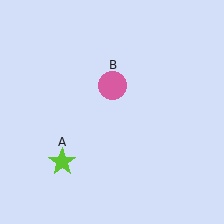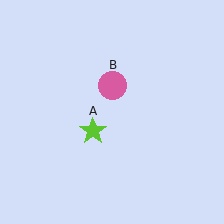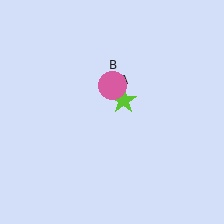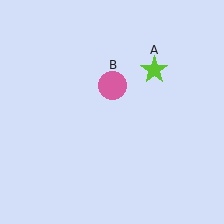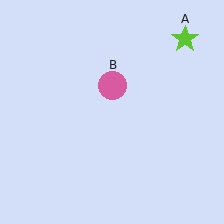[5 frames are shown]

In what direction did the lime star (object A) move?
The lime star (object A) moved up and to the right.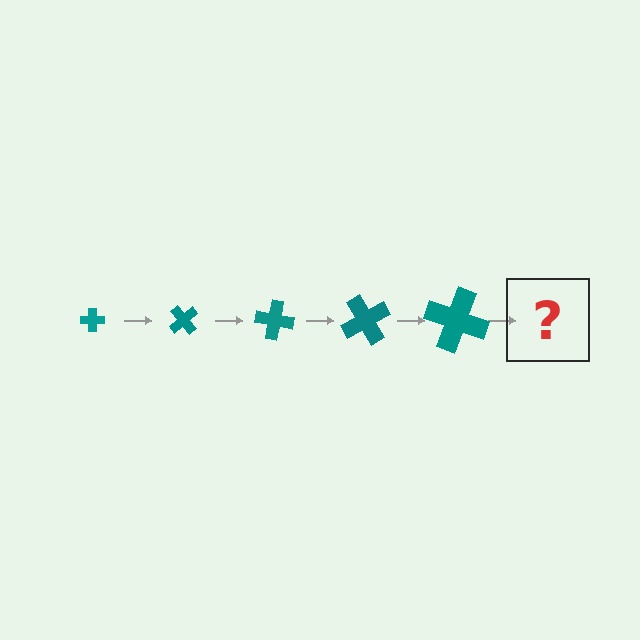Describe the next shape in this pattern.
It should be a cross, larger than the previous one and rotated 250 degrees from the start.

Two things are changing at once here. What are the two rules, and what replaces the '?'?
The two rules are that the cross grows larger each step and it rotates 50 degrees each step. The '?' should be a cross, larger than the previous one and rotated 250 degrees from the start.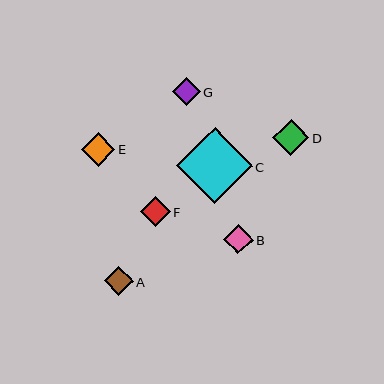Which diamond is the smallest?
Diamond G is the smallest with a size of approximately 28 pixels.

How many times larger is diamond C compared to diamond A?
Diamond C is approximately 2.6 times the size of diamond A.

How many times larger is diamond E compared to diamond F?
Diamond E is approximately 1.1 times the size of diamond F.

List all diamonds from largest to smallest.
From largest to smallest: C, D, E, F, B, A, G.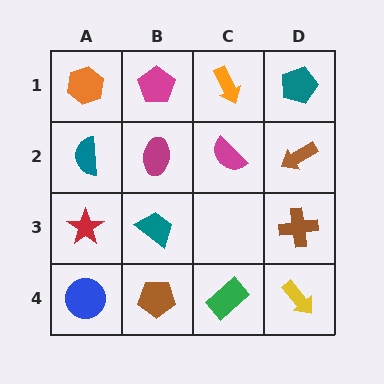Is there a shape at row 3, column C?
No, that cell is empty.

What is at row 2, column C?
A magenta semicircle.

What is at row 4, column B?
A brown pentagon.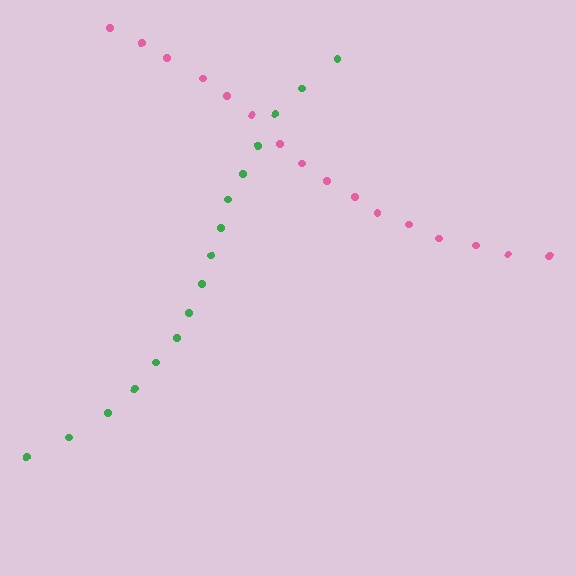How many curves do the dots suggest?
There are 2 distinct paths.